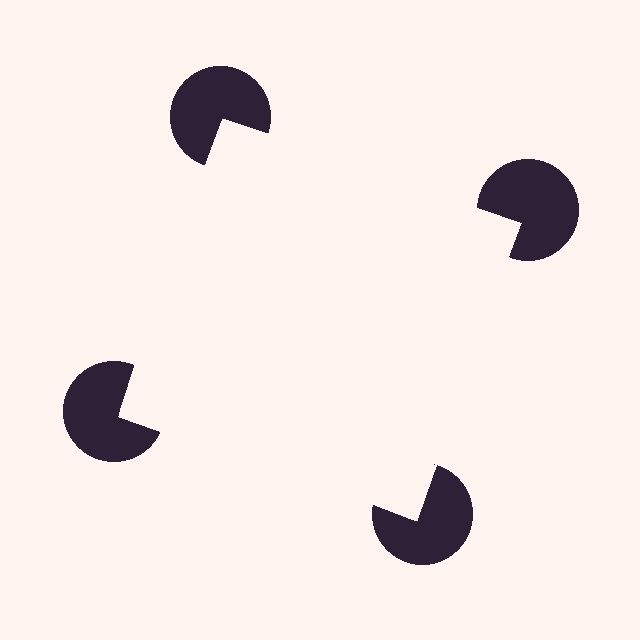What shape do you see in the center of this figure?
An illusory square — its edges are inferred from the aligned wedge cuts in the pac-man discs, not physically drawn.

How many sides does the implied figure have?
4 sides.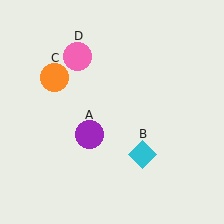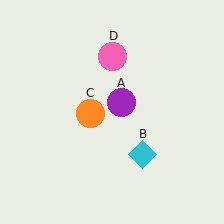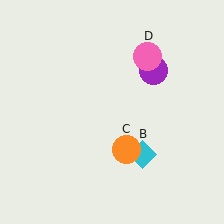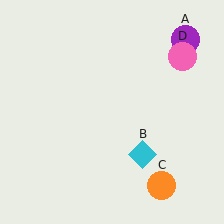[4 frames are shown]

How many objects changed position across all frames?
3 objects changed position: purple circle (object A), orange circle (object C), pink circle (object D).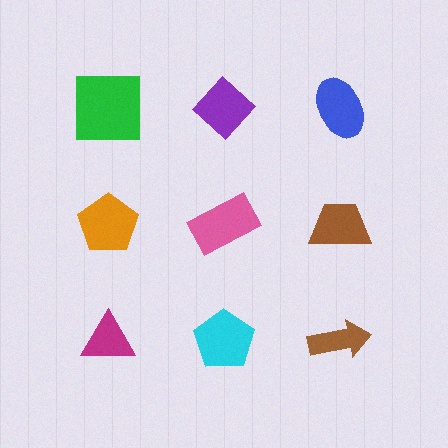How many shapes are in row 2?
3 shapes.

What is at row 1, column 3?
A blue ellipse.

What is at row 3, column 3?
A brown arrow.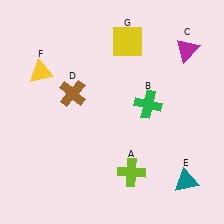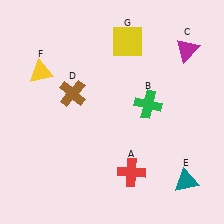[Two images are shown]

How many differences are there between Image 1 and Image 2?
There is 1 difference between the two images.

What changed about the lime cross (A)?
In Image 1, A is lime. In Image 2, it changed to red.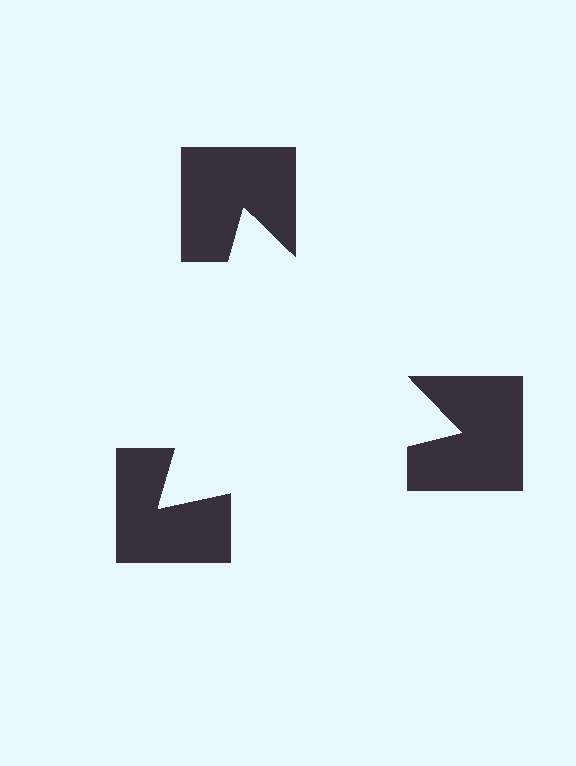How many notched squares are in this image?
There are 3 — one at each vertex of the illusory triangle.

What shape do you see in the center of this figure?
An illusory triangle — its edges are inferred from the aligned wedge cuts in the notched squares, not physically drawn.